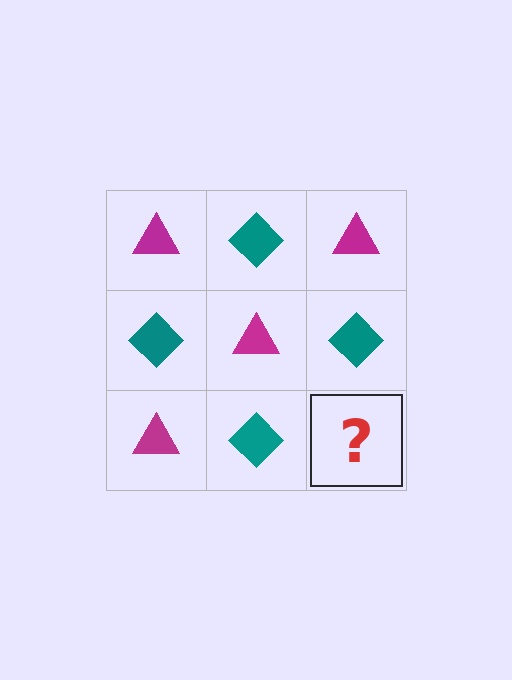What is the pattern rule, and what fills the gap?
The rule is that it alternates magenta triangle and teal diamond in a checkerboard pattern. The gap should be filled with a magenta triangle.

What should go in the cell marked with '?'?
The missing cell should contain a magenta triangle.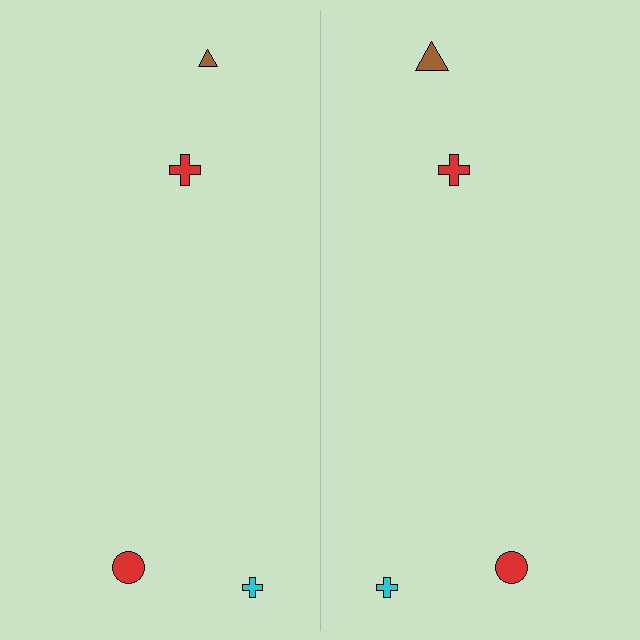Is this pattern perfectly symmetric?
No, the pattern is not perfectly symmetric. The brown triangle on the right side has a different size than its mirror counterpart.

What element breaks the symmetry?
The brown triangle on the right side has a different size than its mirror counterpart.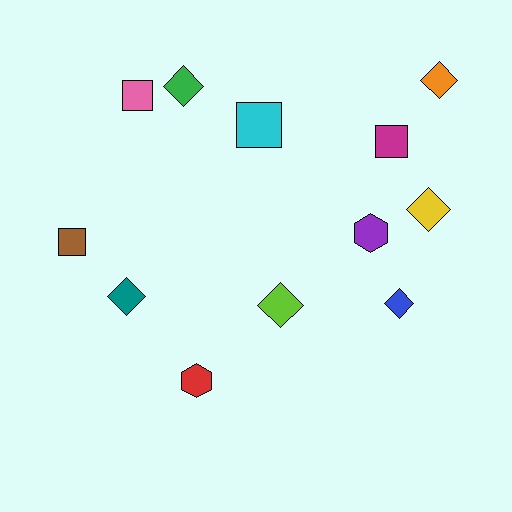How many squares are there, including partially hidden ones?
There are 4 squares.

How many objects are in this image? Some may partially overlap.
There are 12 objects.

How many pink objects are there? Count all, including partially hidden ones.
There is 1 pink object.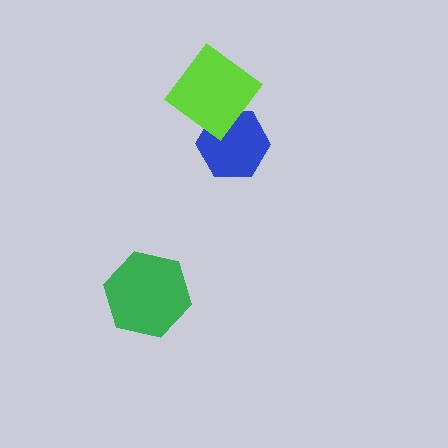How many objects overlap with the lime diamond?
1 object overlaps with the lime diamond.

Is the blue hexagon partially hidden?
Yes, it is partially covered by another shape.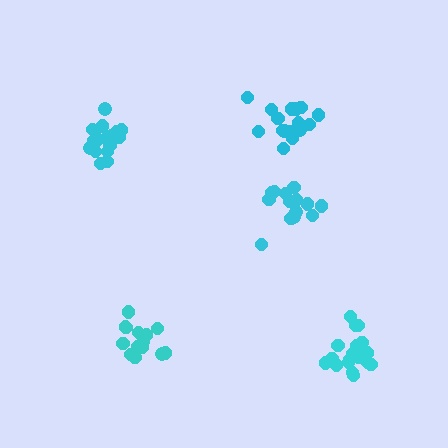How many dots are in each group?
Group 1: 16 dots, Group 2: 18 dots, Group 3: 14 dots, Group 4: 18 dots, Group 5: 19 dots (85 total).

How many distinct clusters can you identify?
There are 5 distinct clusters.